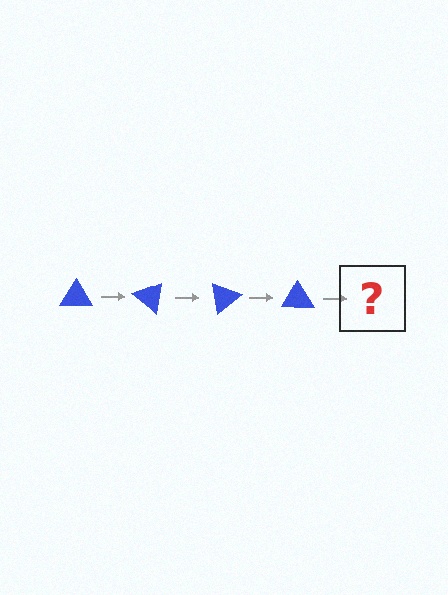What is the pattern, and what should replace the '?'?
The pattern is that the triangle rotates 40 degrees each step. The '?' should be a blue triangle rotated 160 degrees.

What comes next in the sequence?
The next element should be a blue triangle rotated 160 degrees.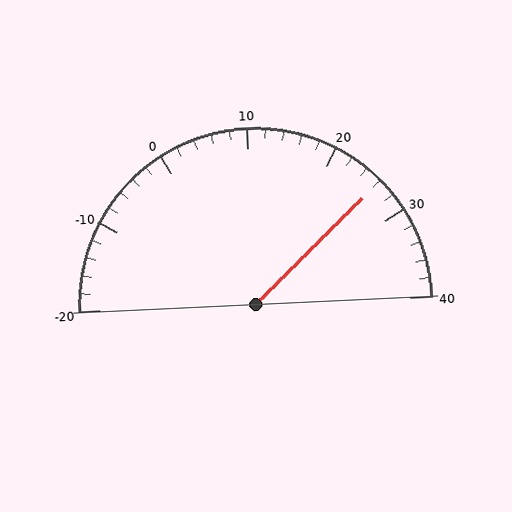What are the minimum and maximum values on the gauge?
The gauge ranges from -20 to 40.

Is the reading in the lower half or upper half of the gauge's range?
The reading is in the upper half of the range (-20 to 40).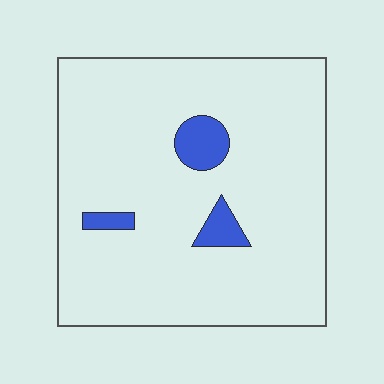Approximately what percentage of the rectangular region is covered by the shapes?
Approximately 5%.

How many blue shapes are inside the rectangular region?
3.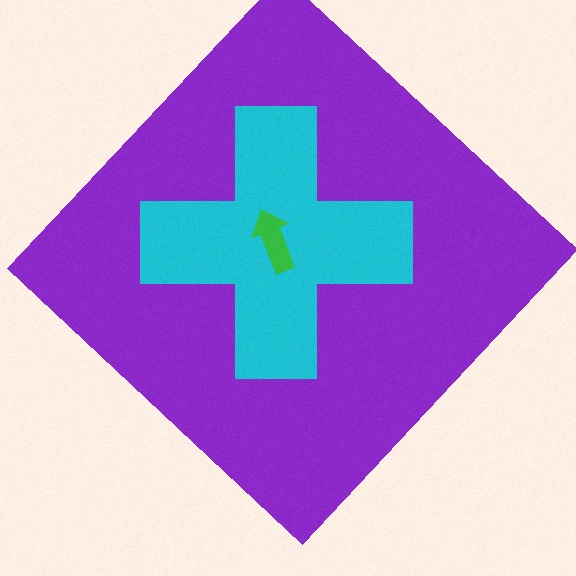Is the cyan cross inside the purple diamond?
Yes.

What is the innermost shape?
The green arrow.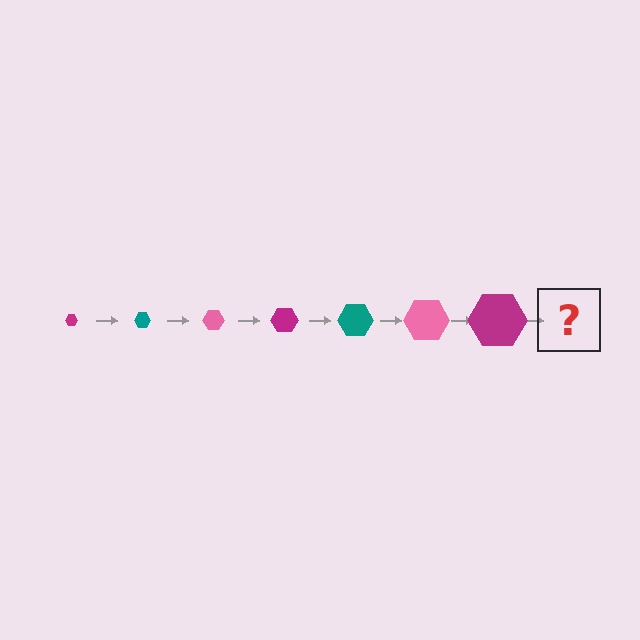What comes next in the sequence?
The next element should be a teal hexagon, larger than the previous one.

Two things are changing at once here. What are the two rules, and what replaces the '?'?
The two rules are that the hexagon grows larger each step and the color cycles through magenta, teal, and pink. The '?' should be a teal hexagon, larger than the previous one.